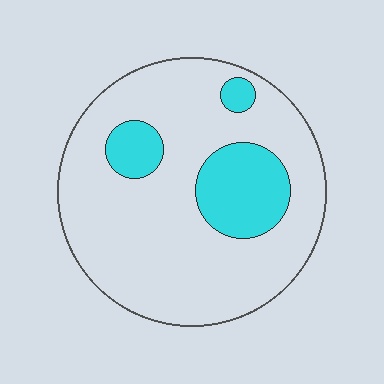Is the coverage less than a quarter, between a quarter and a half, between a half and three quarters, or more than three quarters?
Less than a quarter.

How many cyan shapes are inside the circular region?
3.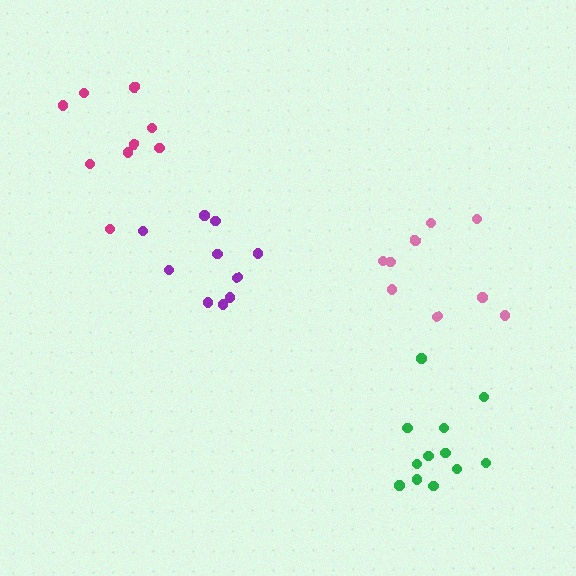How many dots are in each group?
Group 1: 9 dots, Group 2: 9 dots, Group 3: 10 dots, Group 4: 12 dots (40 total).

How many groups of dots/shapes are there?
There are 4 groups.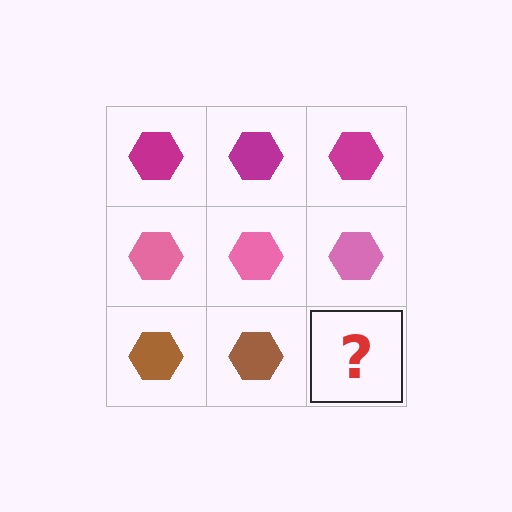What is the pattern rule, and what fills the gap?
The rule is that each row has a consistent color. The gap should be filled with a brown hexagon.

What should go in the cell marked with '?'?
The missing cell should contain a brown hexagon.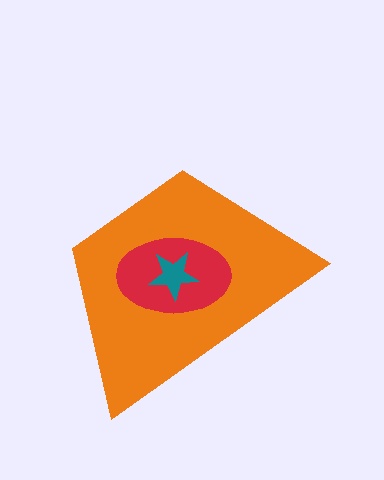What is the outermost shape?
The orange trapezoid.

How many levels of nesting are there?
3.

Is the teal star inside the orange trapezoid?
Yes.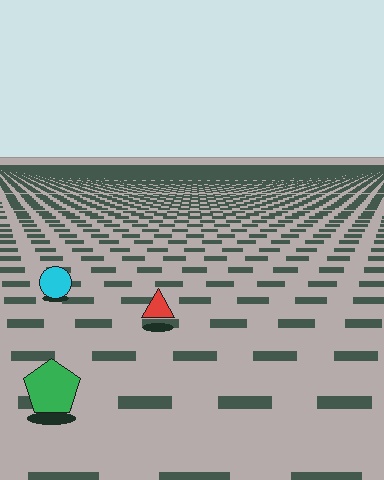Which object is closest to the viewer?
The green pentagon is closest. The texture marks near it are larger and more spread out.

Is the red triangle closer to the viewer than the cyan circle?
Yes. The red triangle is closer — you can tell from the texture gradient: the ground texture is coarser near it.